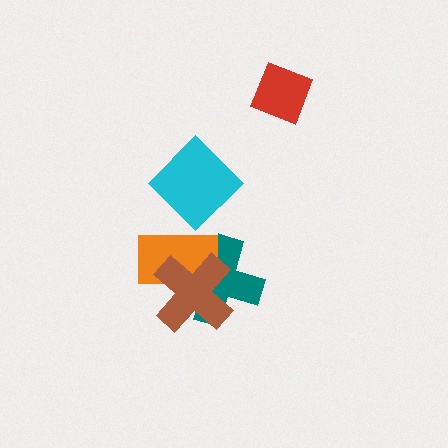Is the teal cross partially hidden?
Yes, it is partially covered by another shape.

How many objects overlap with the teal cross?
2 objects overlap with the teal cross.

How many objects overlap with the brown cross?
2 objects overlap with the brown cross.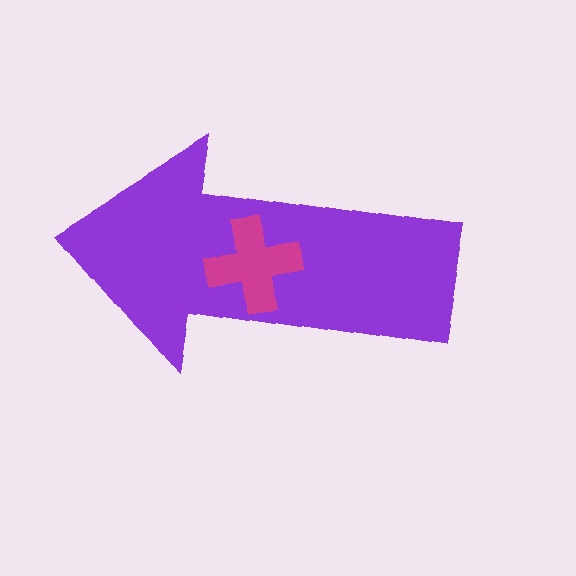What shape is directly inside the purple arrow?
The magenta cross.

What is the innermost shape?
The magenta cross.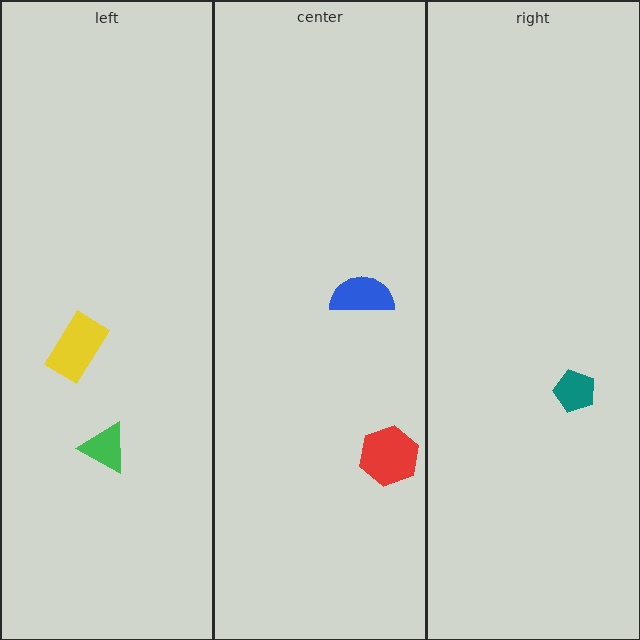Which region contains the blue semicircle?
The center region.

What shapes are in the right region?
The teal pentagon.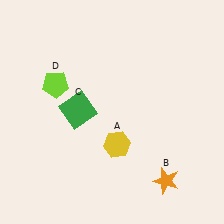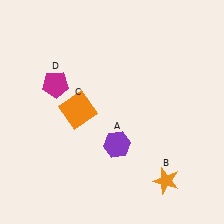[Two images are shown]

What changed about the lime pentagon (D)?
In Image 1, D is lime. In Image 2, it changed to magenta.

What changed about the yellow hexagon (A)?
In Image 1, A is yellow. In Image 2, it changed to purple.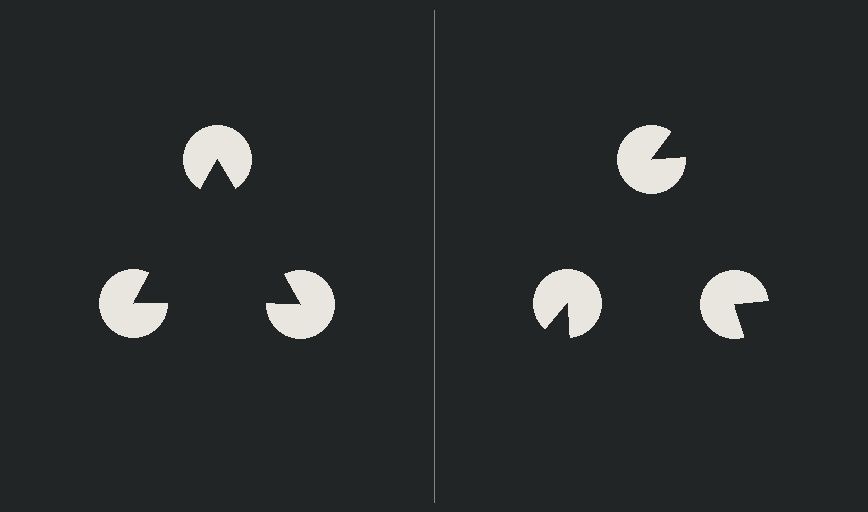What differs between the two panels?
The pac-man discs are positioned identically on both sides; only the wedge orientations differ. On the left they align to a triangle; on the right they are misaligned.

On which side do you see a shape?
An illusory triangle appears on the left side. On the right side the wedge cuts are rotated, so no coherent shape forms.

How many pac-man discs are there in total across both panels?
6 — 3 on each side.